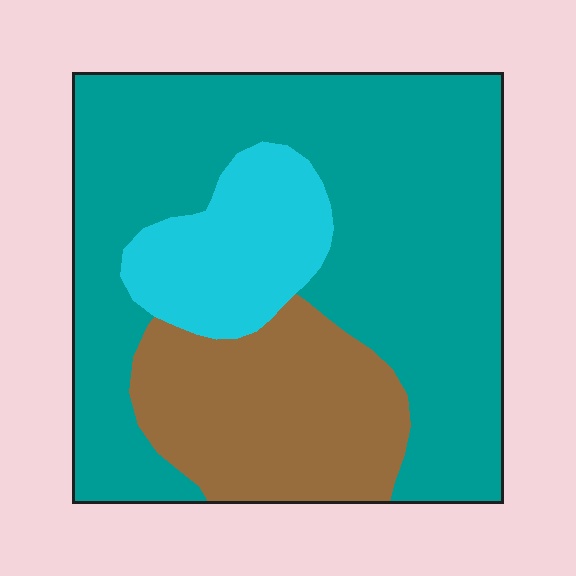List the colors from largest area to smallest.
From largest to smallest: teal, brown, cyan.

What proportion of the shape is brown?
Brown covers 23% of the shape.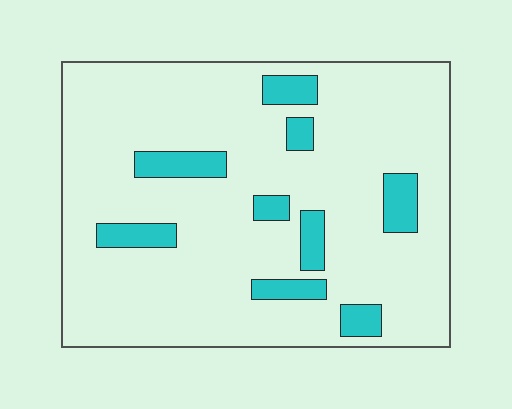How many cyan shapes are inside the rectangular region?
9.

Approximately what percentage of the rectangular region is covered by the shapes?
Approximately 15%.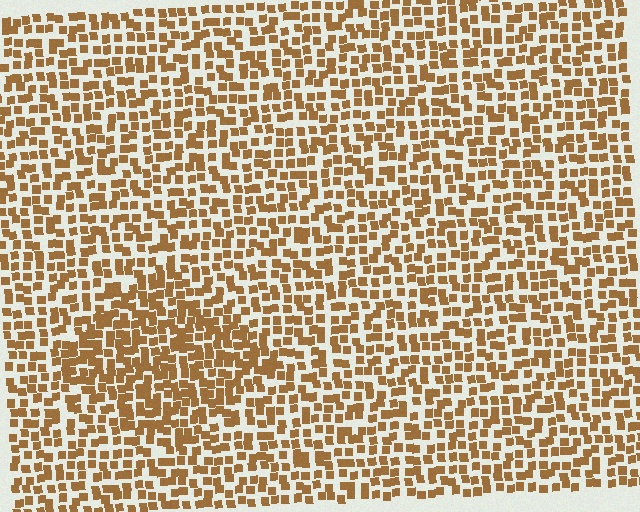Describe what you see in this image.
The image contains small brown elements arranged at two different densities. A diamond-shaped region is visible where the elements are more densely packed than the surrounding area.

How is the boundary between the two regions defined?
The boundary is defined by a change in element density (approximately 1.5x ratio). All elements are the same color, size, and shape.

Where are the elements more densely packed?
The elements are more densely packed inside the diamond boundary.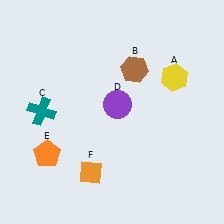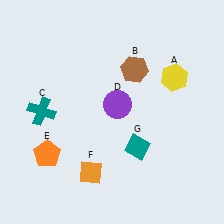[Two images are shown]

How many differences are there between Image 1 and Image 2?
There is 1 difference between the two images.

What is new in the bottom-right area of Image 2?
A teal diamond (G) was added in the bottom-right area of Image 2.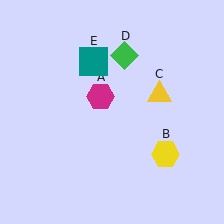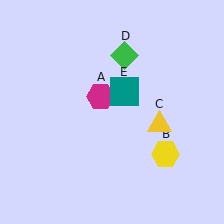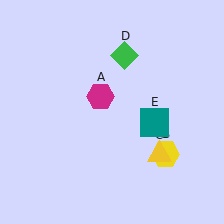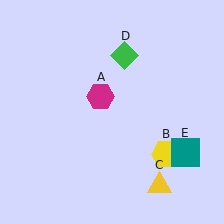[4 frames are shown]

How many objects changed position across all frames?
2 objects changed position: yellow triangle (object C), teal square (object E).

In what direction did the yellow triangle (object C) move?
The yellow triangle (object C) moved down.